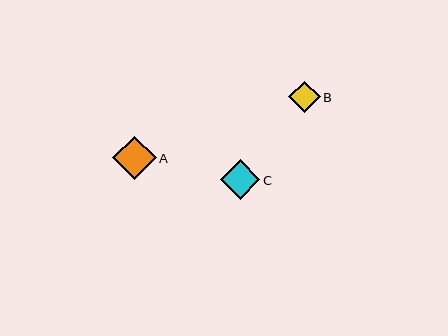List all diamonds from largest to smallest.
From largest to smallest: A, C, B.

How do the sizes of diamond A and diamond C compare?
Diamond A and diamond C are approximately the same size.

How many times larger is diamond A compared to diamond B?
Diamond A is approximately 1.4 times the size of diamond B.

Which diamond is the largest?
Diamond A is the largest with a size of approximately 43 pixels.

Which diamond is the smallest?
Diamond B is the smallest with a size of approximately 32 pixels.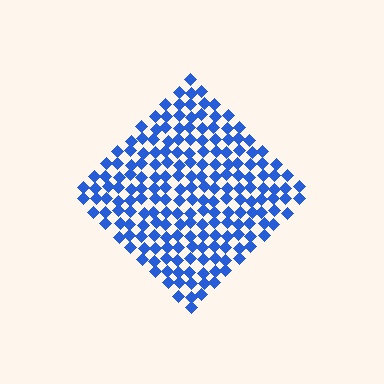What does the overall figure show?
The overall figure shows a diamond.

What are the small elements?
The small elements are diamonds.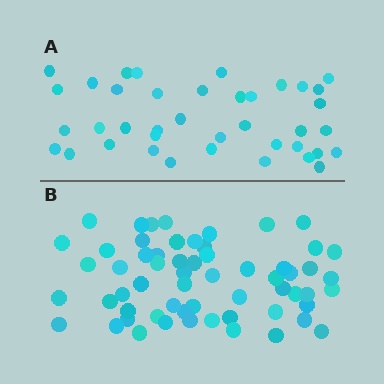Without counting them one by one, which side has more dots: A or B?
Region B (the bottom region) has more dots.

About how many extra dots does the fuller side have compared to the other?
Region B has approximately 20 more dots than region A.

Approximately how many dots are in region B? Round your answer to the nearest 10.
About 60 dots.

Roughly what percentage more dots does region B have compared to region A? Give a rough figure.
About 55% more.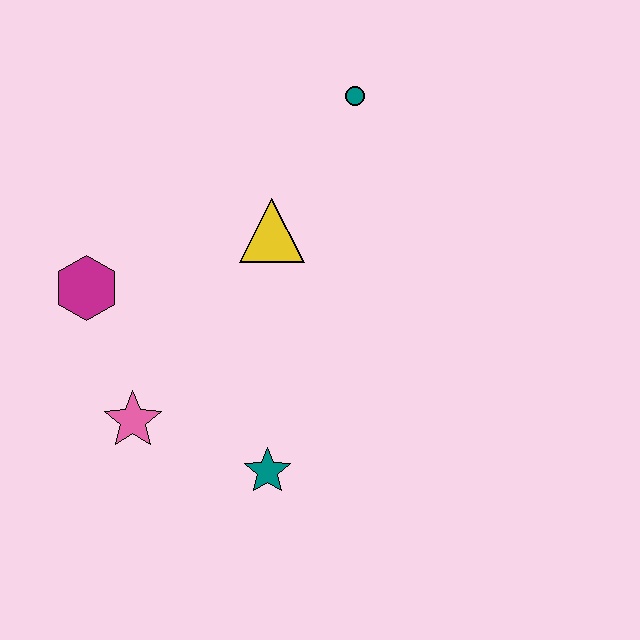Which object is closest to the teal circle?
The yellow triangle is closest to the teal circle.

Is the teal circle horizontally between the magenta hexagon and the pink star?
No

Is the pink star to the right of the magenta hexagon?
Yes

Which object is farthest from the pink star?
The teal circle is farthest from the pink star.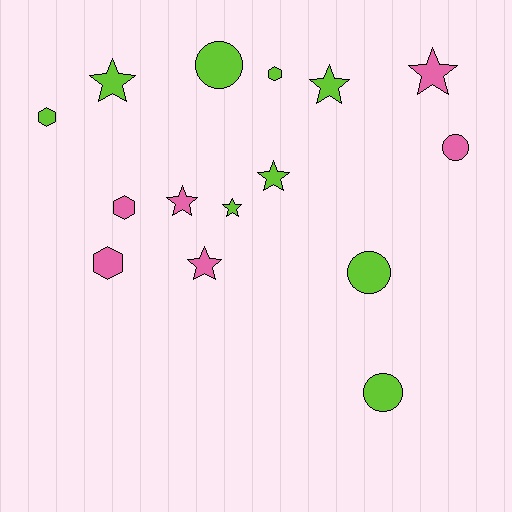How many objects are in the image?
There are 15 objects.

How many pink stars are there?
There are 3 pink stars.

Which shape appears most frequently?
Star, with 7 objects.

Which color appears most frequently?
Lime, with 9 objects.